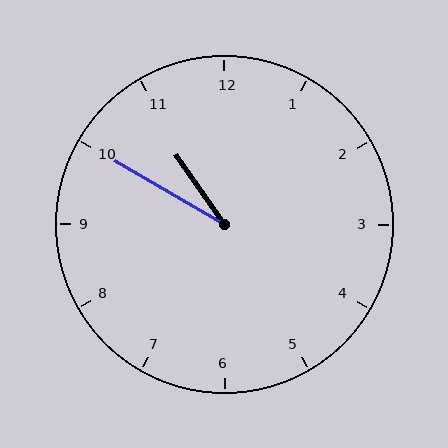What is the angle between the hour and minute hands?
Approximately 25 degrees.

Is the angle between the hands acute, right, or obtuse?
It is acute.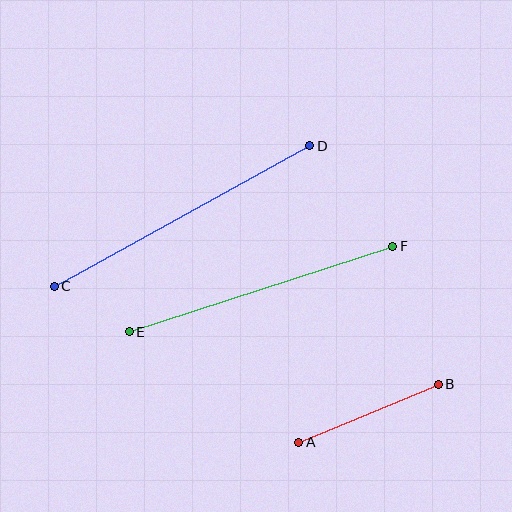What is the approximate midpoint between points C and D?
The midpoint is at approximately (182, 216) pixels.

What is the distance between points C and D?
The distance is approximately 292 pixels.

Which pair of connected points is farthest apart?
Points C and D are farthest apart.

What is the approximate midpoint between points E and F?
The midpoint is at approximately (261, 289) pixels.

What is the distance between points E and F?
The distance is approximately 277 pixels.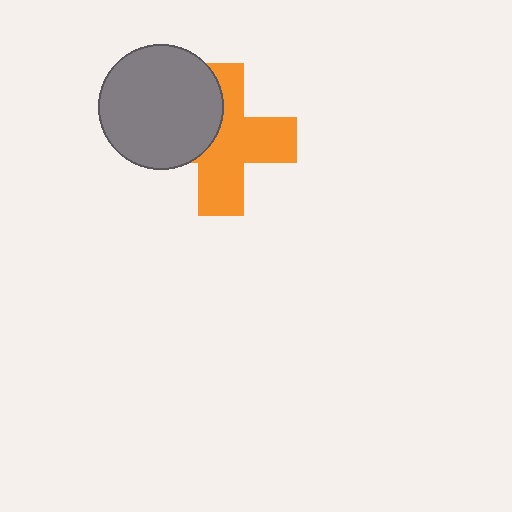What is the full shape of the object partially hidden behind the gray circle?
The partially hidden object is an orange cross.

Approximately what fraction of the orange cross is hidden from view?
Roughly 36% of the orange cross is hidden behind the gray circle.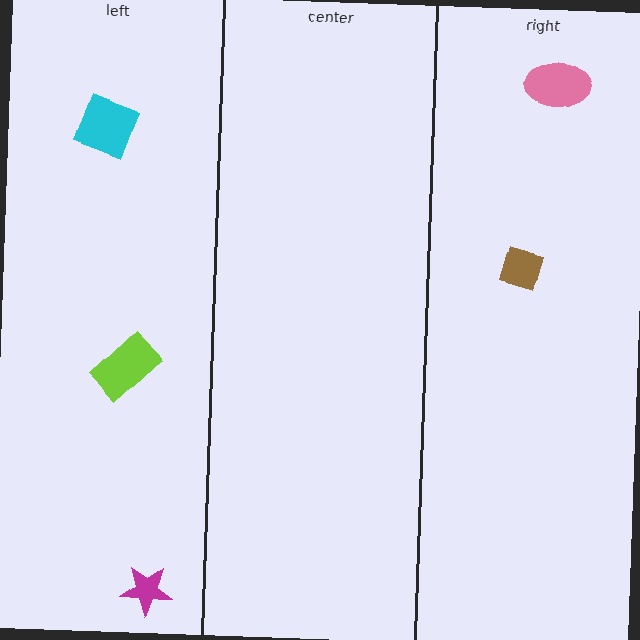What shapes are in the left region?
The magenta star, the cyan square, the lime rectangle.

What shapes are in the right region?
The pink ellipse, the brown diamond.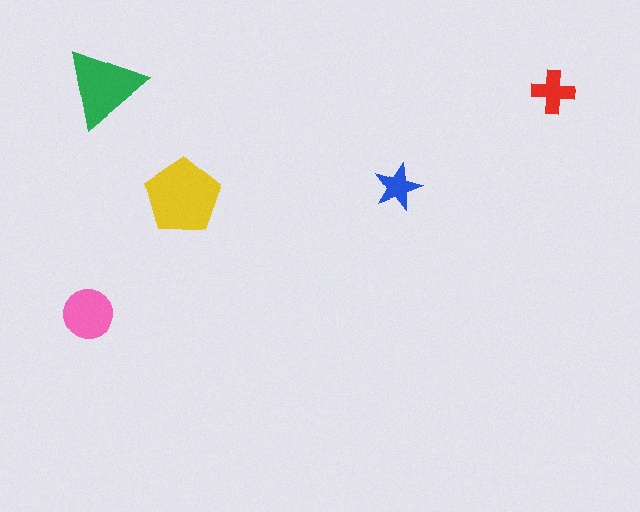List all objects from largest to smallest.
The yellow pentagon, the green triangle, the pink circle, the red cross, the blue star.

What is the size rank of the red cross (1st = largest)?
4th.